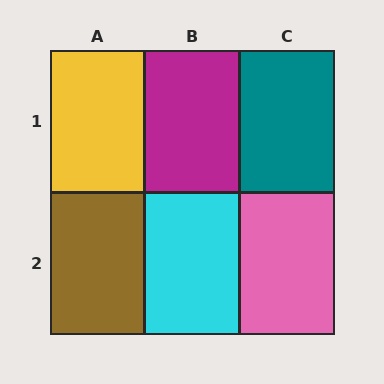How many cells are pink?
1 cell is pink.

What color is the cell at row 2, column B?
Cyan.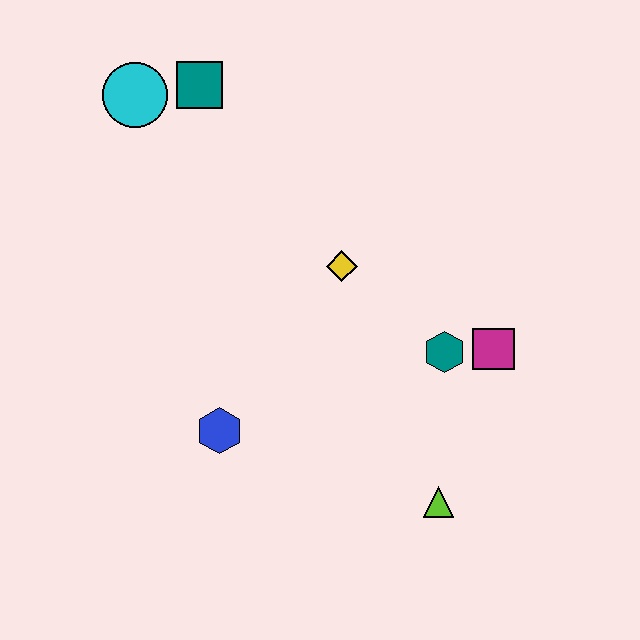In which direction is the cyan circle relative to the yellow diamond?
The cyan circle is to the left of the yellow diamond.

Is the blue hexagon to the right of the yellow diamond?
No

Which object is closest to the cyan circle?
The teal square is closest to the cyan circle.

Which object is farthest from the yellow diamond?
The cyan circle is farthest from the yellow diamond.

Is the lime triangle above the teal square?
No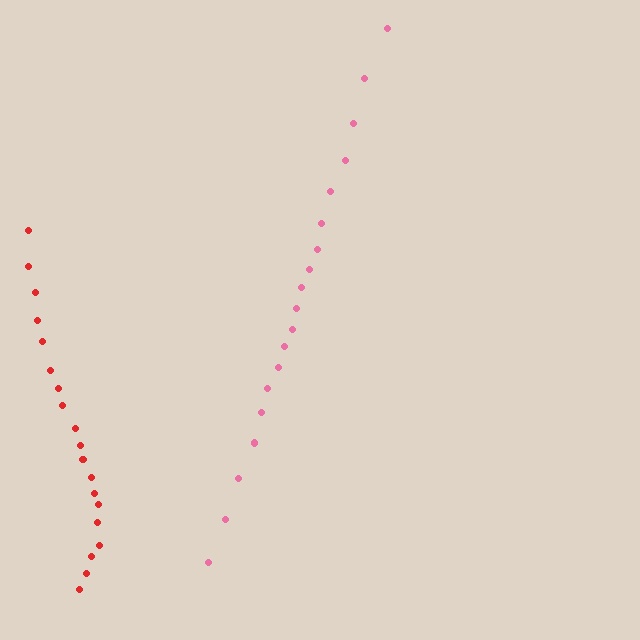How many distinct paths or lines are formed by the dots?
There are 2 distinct paths.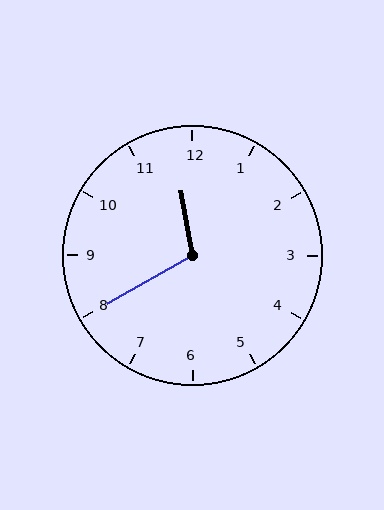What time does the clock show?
11:40.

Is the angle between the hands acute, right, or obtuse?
It is obtuse.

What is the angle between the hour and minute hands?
Approximately 110 degrees.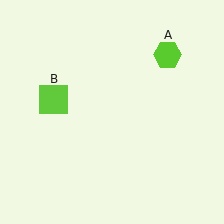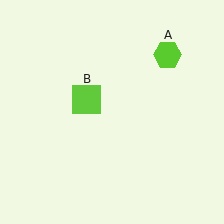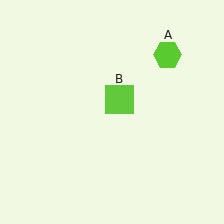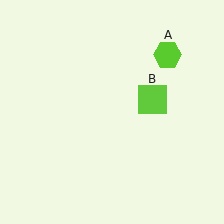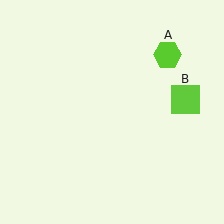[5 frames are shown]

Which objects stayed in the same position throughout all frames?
Lime hexagon (object A) remained stationary.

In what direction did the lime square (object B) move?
The lime square (object B) moved right.